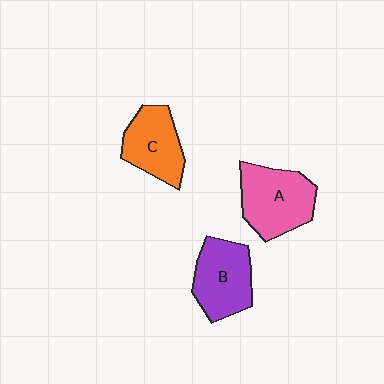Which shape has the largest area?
Shape A (pink).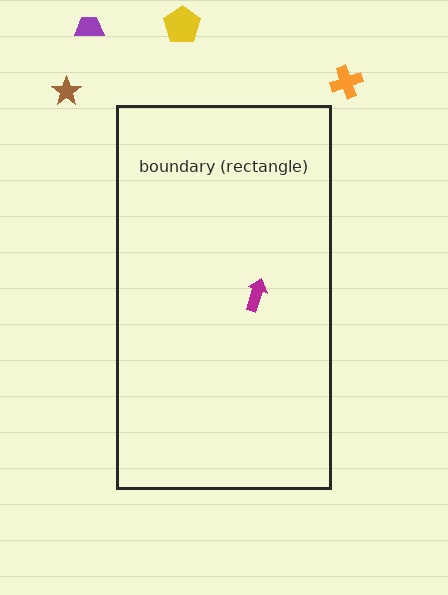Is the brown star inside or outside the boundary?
Outside.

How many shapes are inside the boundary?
1 inside, 4 outside.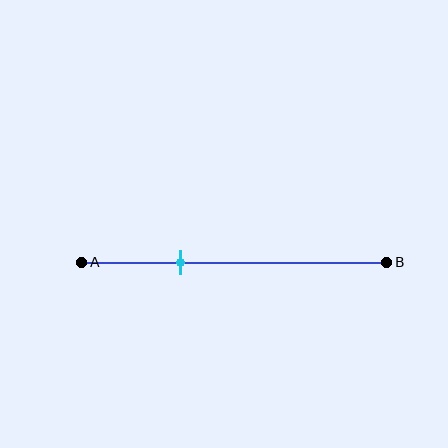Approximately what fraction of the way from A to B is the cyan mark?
The cyan mark is approximately 30% of the way from A to B.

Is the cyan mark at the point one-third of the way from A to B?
Yes, the mark is approximately at the one-third point.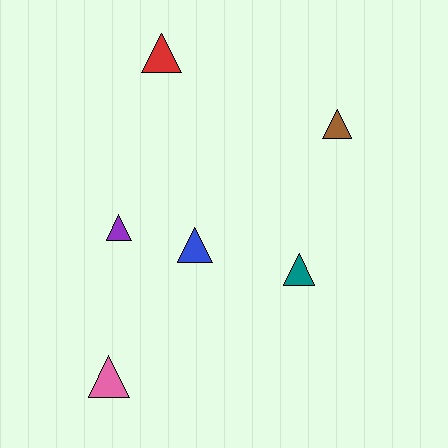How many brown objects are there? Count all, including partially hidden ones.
There is 1 brown object.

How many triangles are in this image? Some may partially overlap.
There are 6 triangles.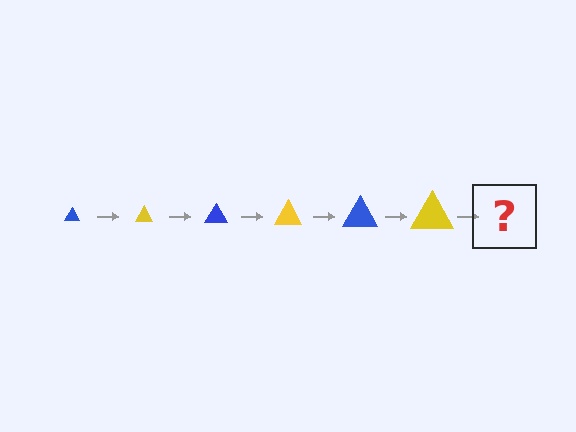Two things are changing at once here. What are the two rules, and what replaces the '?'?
The two rules are that the triangle grows larger each step and the color cycles through blue and yellow. The '?' should be a blue triangle, larger than the previous one.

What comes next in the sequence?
The next element should be a blue triangle, larger than the previous one.